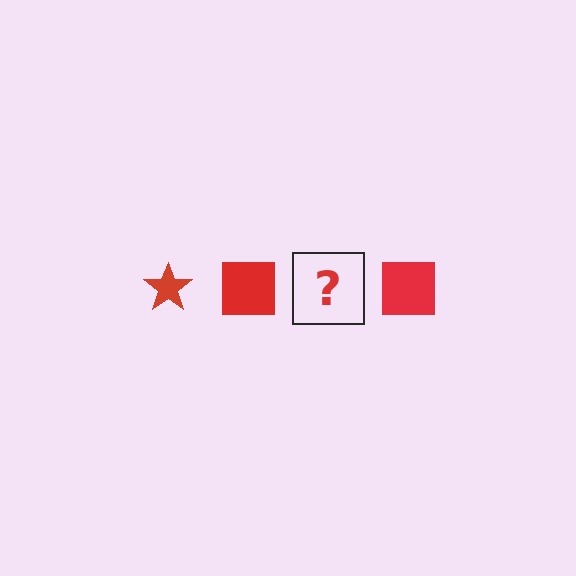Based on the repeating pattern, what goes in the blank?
The blank should be a red star.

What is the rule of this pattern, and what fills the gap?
The rule is that the pattern cycles through star, square shapes in red. The gap should be filled with a red star.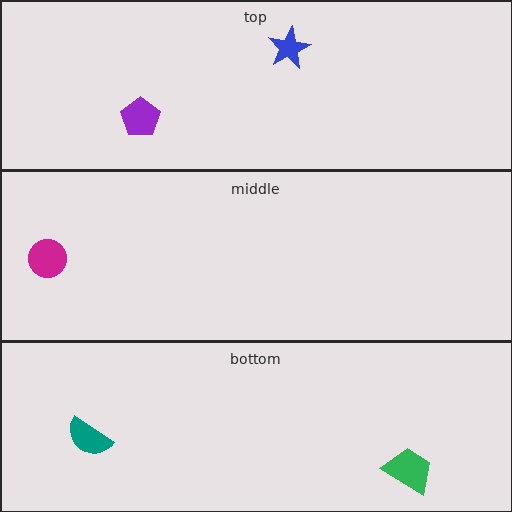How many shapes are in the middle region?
1.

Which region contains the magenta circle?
The middle region.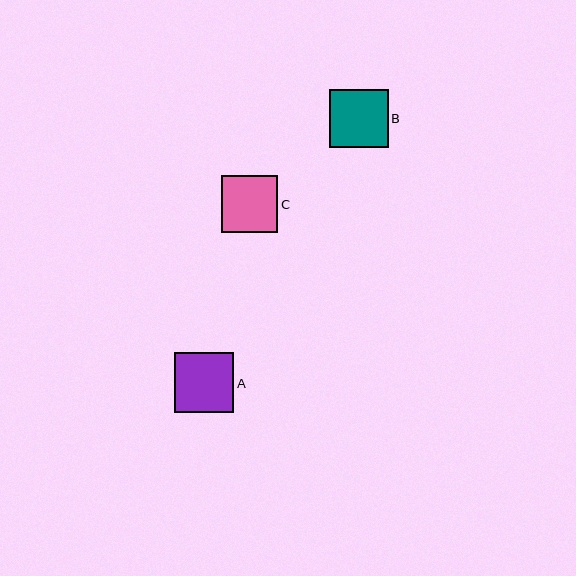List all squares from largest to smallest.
From largest to smallest: A, B, C.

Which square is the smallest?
Square C is the smallest with a size of approximately 56 pixels.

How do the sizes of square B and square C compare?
Square B and square C are approximately the same size.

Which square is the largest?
Square A is the largest with a size of approximately 60 pixels.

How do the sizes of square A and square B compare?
Square A and square B are approximately the same size.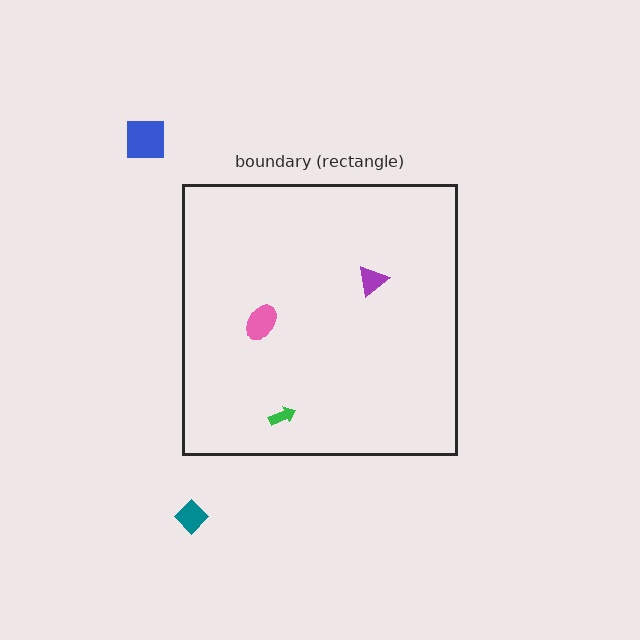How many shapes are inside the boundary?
3 inside, 2 outside.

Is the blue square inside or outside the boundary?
Outside.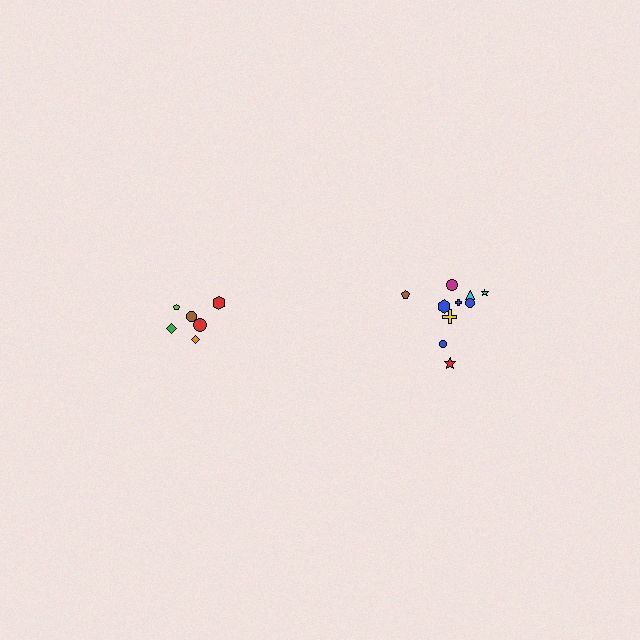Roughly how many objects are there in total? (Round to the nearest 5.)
Roughly 15 objects in total.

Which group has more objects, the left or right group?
The right group.